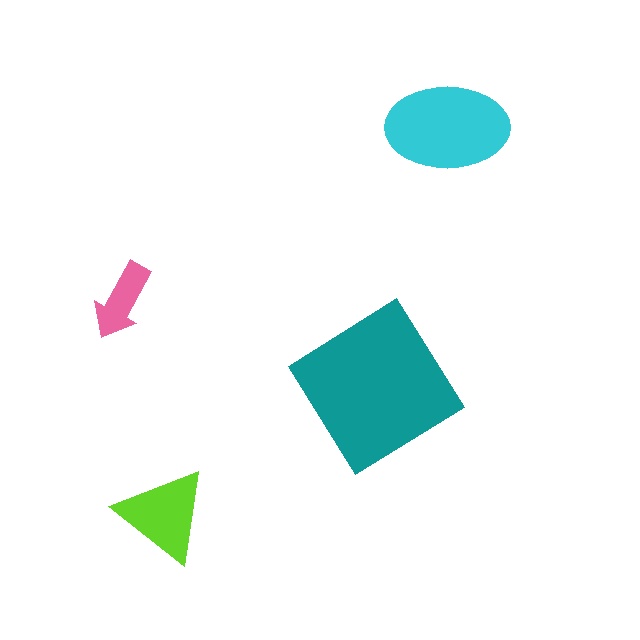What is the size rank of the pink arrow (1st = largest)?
4th.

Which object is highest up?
The cyan ellipse is topmost.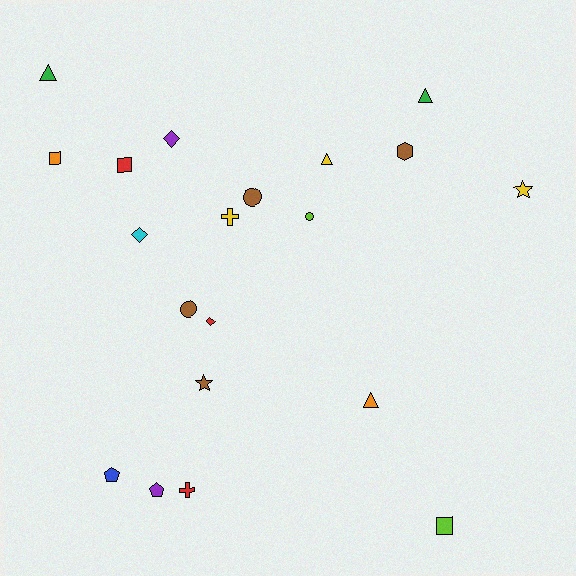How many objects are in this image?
There are 20 objects.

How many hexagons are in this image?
There is 1 hexagon.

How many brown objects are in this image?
There are 4 brown objects.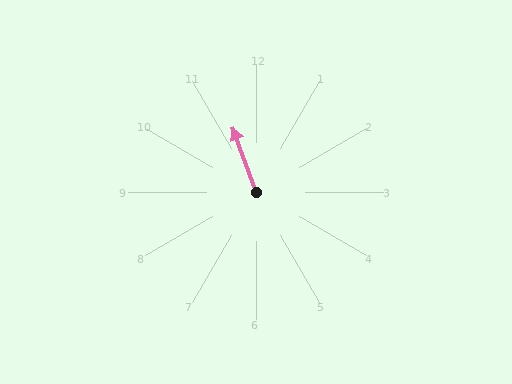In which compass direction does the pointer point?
North.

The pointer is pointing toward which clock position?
Roughly 11 o'clock.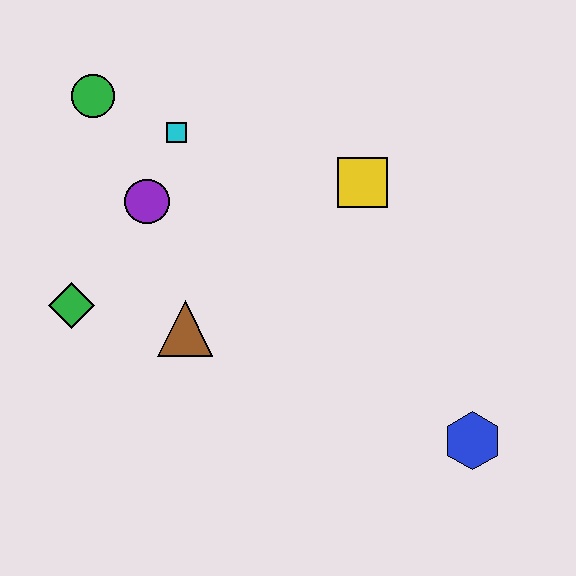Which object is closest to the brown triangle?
The green diamond is closest to the brown triangle.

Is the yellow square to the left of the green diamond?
No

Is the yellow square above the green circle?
No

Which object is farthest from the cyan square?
The blue hexagon is farthest from the cyan square.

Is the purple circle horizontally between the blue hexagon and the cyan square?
No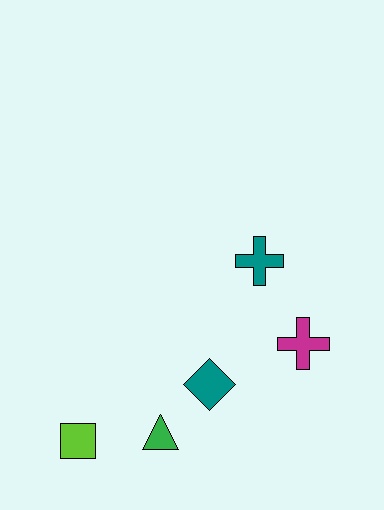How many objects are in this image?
There are 5 objects.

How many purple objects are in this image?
There are no purple objects.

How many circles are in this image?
There are no circles.